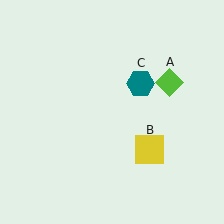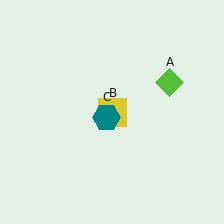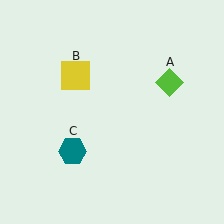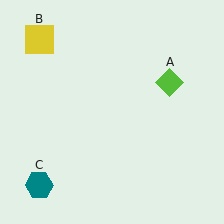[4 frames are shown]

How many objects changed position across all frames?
2 objects changed position: yellow square (object B), teal hexagon (object C).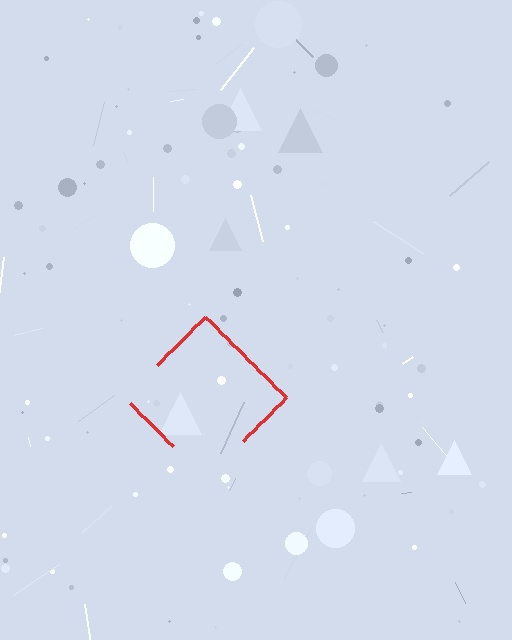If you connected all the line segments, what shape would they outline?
They would outline a diamond.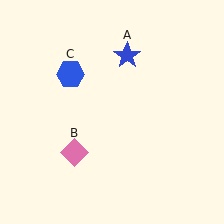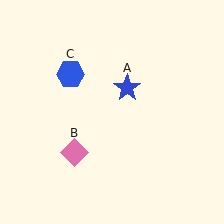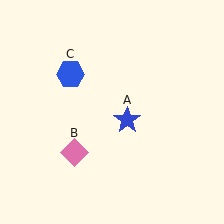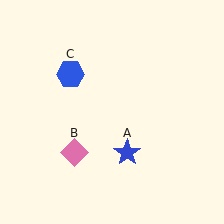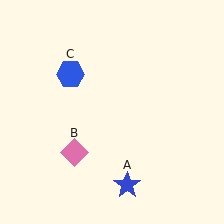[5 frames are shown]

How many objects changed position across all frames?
1 object changed position: blue star (object A).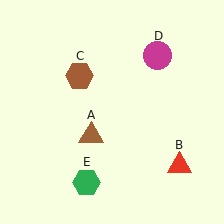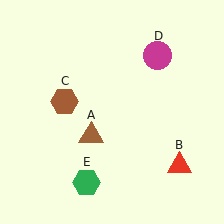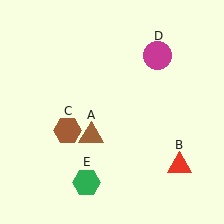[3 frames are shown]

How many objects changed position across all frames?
1 object changed position: brown hexagon (object C).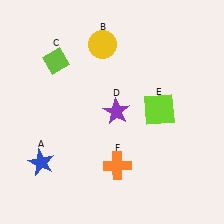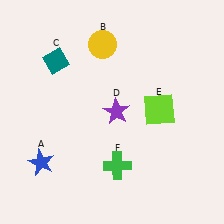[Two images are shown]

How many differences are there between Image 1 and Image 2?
There are 2 differences between the two images.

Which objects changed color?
C changed from lime to teal. F changed from orange to green.